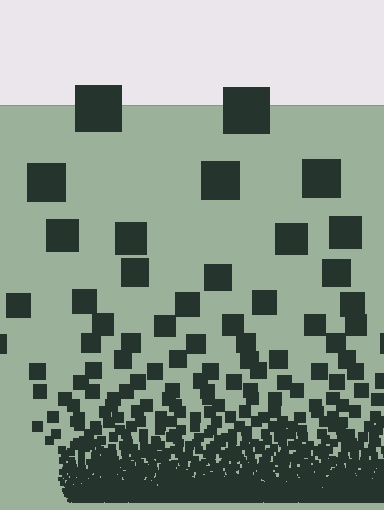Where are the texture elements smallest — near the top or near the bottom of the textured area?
Near the bottom.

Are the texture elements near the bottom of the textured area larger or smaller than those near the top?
Smaller. The gradient is inverted — elements near the bottom are smaller and denser.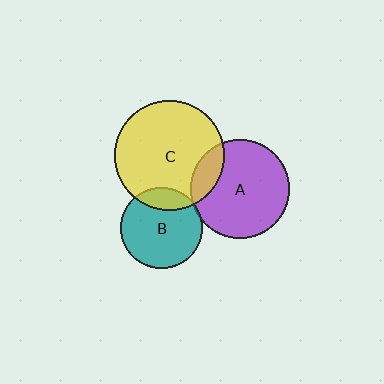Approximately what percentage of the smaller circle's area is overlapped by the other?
Approximately 20%.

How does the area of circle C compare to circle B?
Approximately 1.8 times.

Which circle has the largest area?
Circle C (yellow).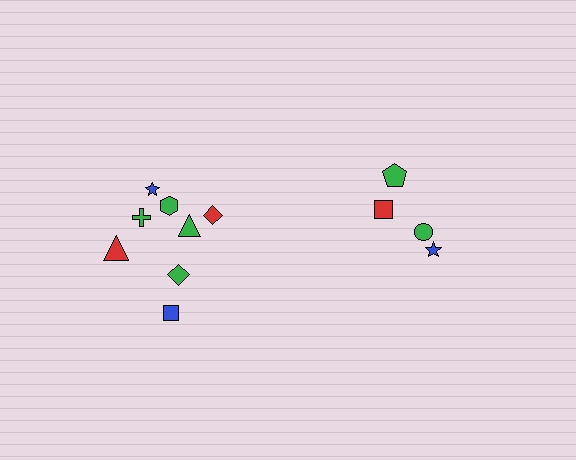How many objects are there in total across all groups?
There are 12 objects.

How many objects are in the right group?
There are 4 objects.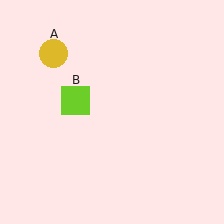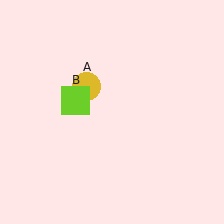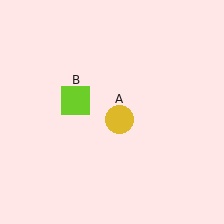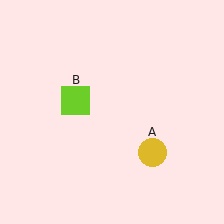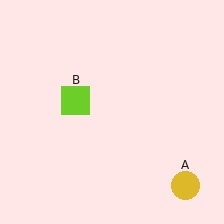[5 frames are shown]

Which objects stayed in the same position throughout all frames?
Lime square (object B) remained stationary.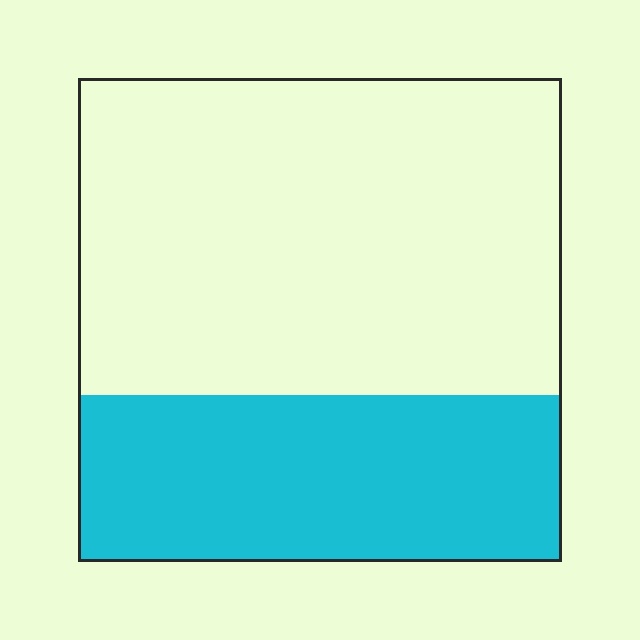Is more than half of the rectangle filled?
No.